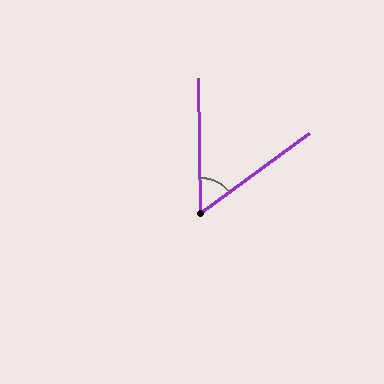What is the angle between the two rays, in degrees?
Approximately 55 degrees.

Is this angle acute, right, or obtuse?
It is acute.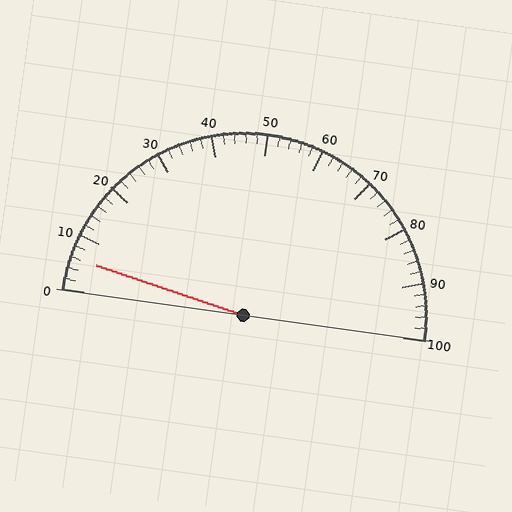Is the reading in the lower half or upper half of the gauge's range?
The reading is in the lower half of the range (0 to 100).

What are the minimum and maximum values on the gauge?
The gauge ranges from 0 to 100.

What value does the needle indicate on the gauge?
The needle indicates approximately 6.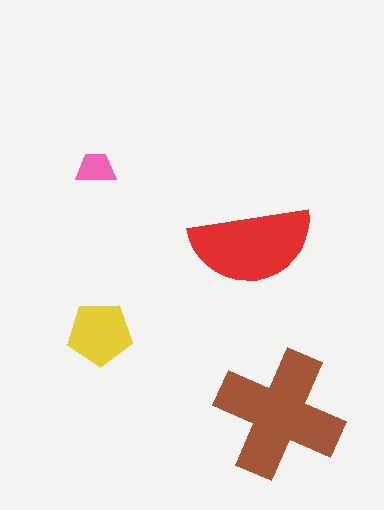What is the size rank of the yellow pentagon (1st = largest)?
3rd.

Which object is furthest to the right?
The brown cross is rightmost.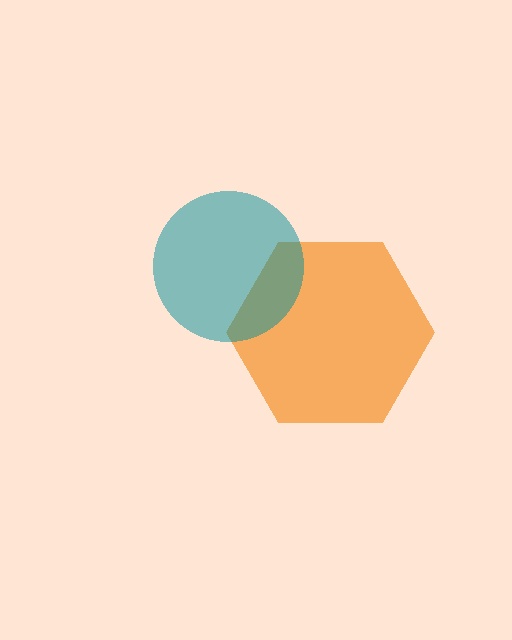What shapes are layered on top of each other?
The layered shapes are: an orange hexagon, a teal circle.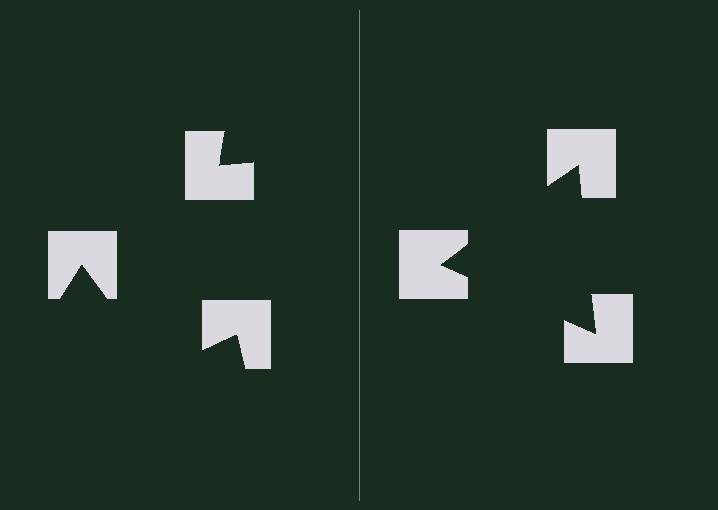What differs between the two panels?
The notched squares are positioned identically on both sides; only the wedge orientations differ. On the right they align to a triangle; on the left they are misaligned.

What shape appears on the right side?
An illusory triangle.